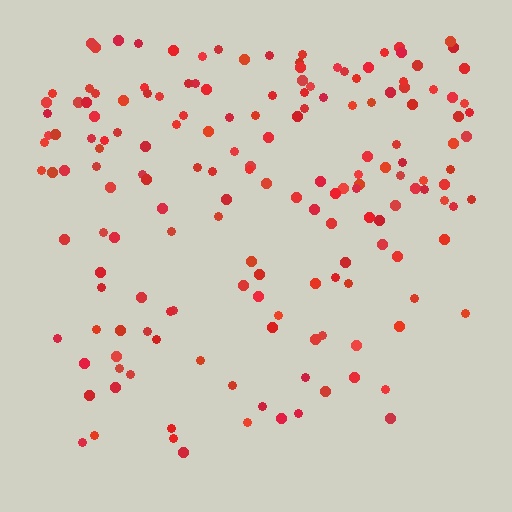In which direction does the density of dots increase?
From bottom to top, with the top side densest.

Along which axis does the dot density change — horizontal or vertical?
Vertical.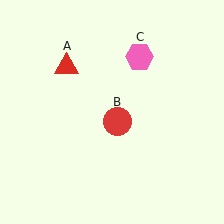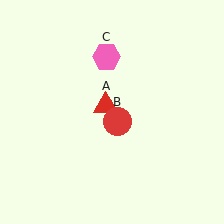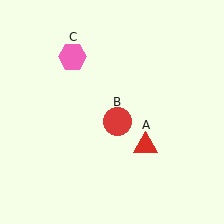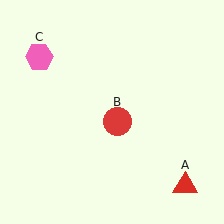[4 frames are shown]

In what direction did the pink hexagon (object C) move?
The pink hexagon (object C) moved left.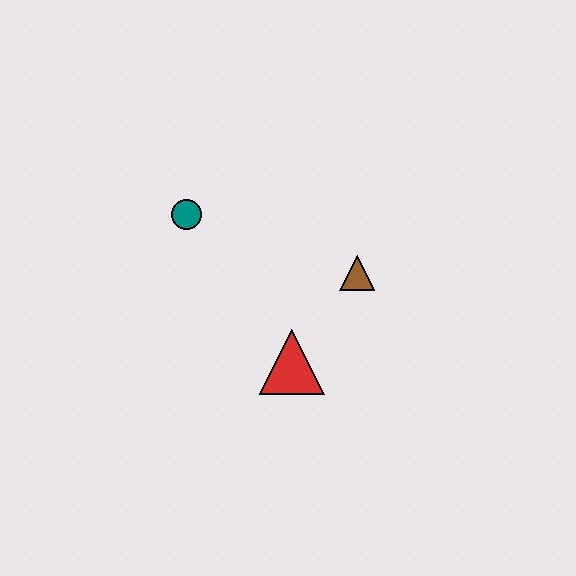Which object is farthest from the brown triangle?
The teal circle is farthest from the brown triangle.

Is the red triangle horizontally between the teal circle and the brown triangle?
Yes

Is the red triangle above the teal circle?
No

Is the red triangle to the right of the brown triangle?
No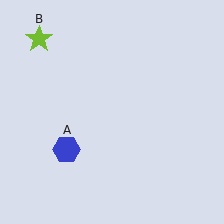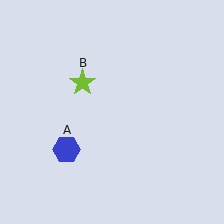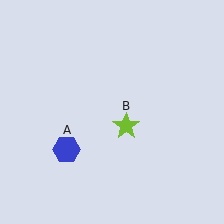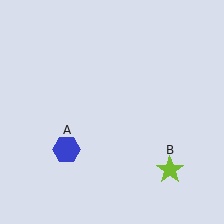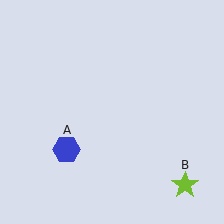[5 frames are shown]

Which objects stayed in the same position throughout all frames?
Blue hexagon (object A) remained stationary.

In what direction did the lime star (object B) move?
The lime star (object B) moved down and to the right.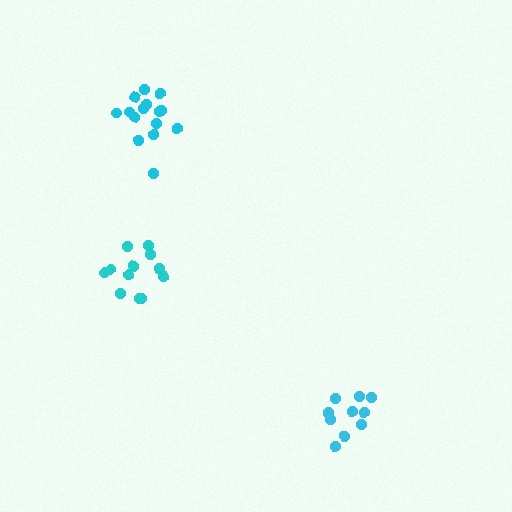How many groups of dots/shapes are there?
There are 3 groups.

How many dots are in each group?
Group 1: 12 dots, Group 2: 10 dots, Group 3: 15 dots (37 total).